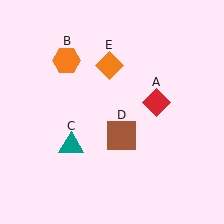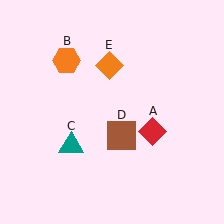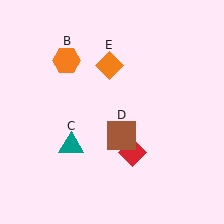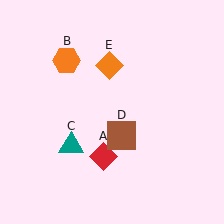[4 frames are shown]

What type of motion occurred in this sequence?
The red diamond (object A) rotated clockwise around the center of the scene.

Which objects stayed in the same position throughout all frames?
Orange hexagon (object B) and teal triangle (object C) and brown square (object D) and orange diamond (object E) remained stationary.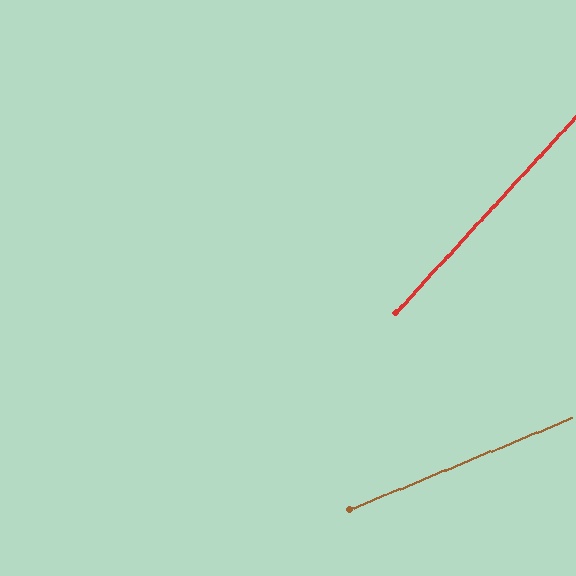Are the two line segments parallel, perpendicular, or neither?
Neither parallel nor perpendicular — they differ by about 25°.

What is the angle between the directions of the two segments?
Approximately 25 degrees.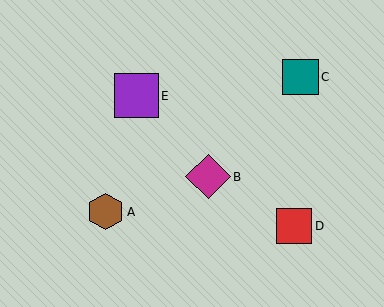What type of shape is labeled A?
Shape A is a brown hexagon.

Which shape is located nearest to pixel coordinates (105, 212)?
The brown hexagon (labeled A) at (105, 212) is nearest to that location.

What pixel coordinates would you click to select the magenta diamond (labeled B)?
Click at (208, 177) to select the magenta diamond B.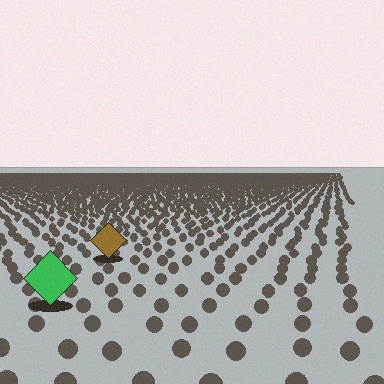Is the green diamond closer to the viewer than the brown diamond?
Yes. The green diamond is closer — you can tell from the texture gradient: the ground texture is coarser near it.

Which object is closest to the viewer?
The green diamond is closest. The texture marks near it are larger and more spread out.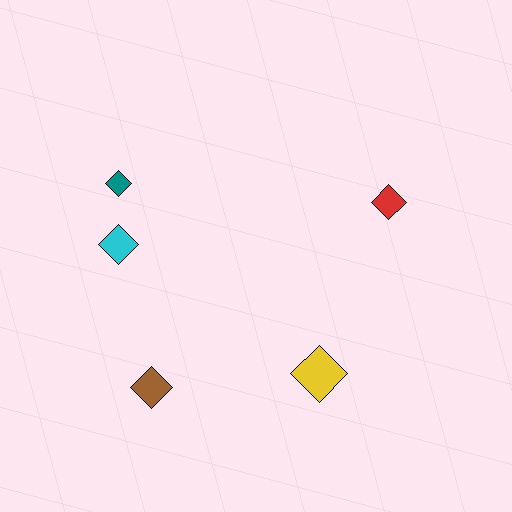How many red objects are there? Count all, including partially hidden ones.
There is 1 red object.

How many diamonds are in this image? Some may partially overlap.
There are 5 diamonds.